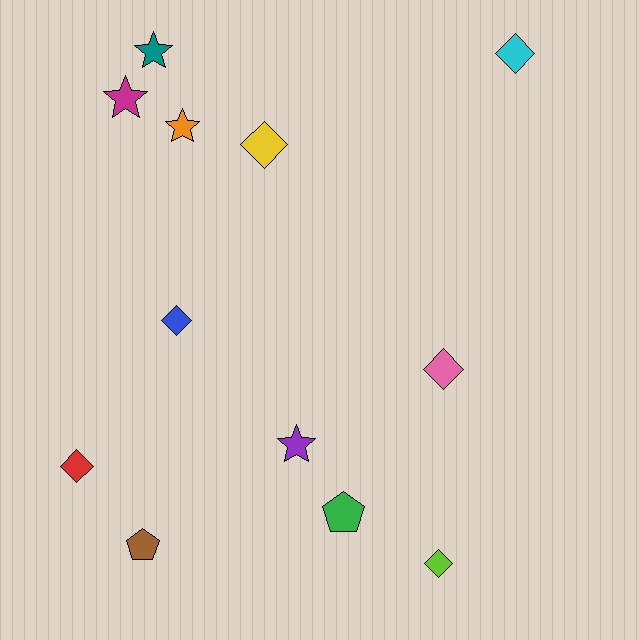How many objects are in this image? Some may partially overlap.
There are 12 objects.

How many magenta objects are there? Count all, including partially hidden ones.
There is 1 magenta object.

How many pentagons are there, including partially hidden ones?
There are 2 pentagons.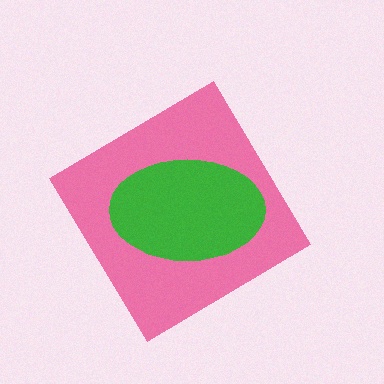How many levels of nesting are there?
2.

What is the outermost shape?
The pink diamond.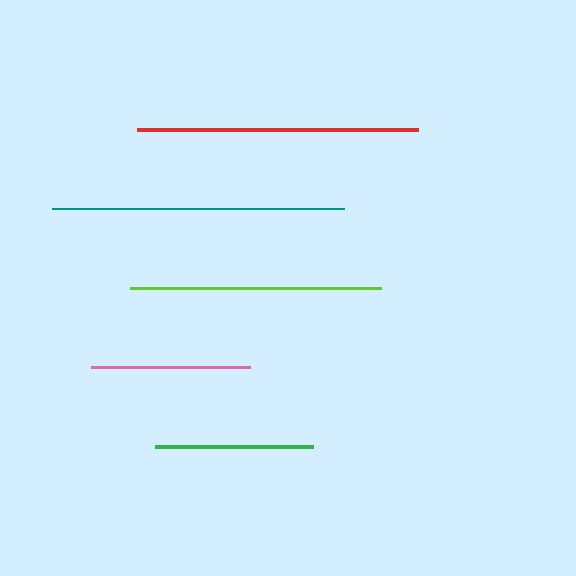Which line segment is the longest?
The teal line is the longest at approximately 292 pixels.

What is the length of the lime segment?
The lime segment is approximately 251 pixels long.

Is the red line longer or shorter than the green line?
The red line is longer than the green line.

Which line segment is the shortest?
The green line is the shortest at approximately 159 pixels.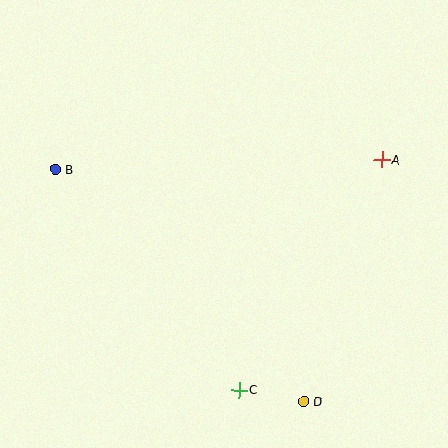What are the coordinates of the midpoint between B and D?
The midpoint between B and D is at (179, 285).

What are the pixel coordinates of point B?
Point B is at (55, 169).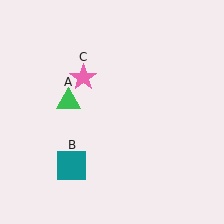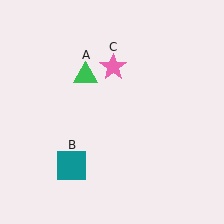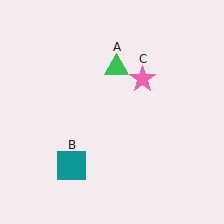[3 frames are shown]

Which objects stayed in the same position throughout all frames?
Teal square (object B) remained stationary.